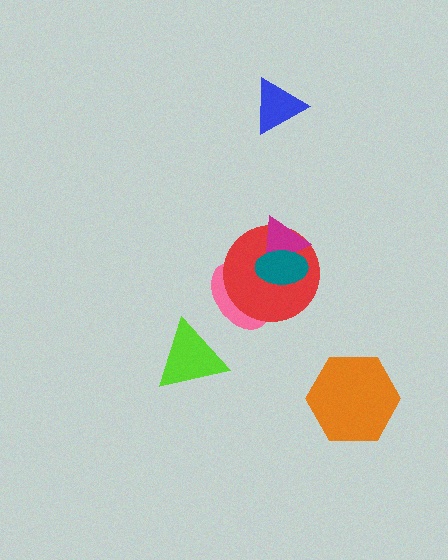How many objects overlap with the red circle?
3 objects overlap with the red circle.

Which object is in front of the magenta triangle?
The teal ellipse is in front of the magenta triangle.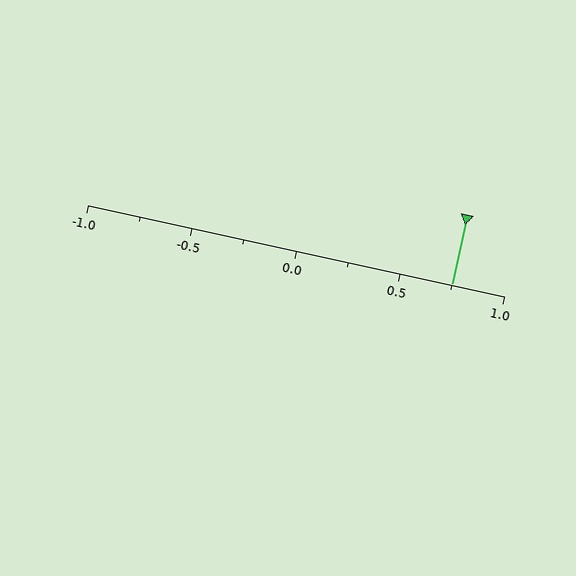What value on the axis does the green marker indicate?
The marker indicates approximately 0.75.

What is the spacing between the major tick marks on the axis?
The major ticks are spaced 0.5 apart.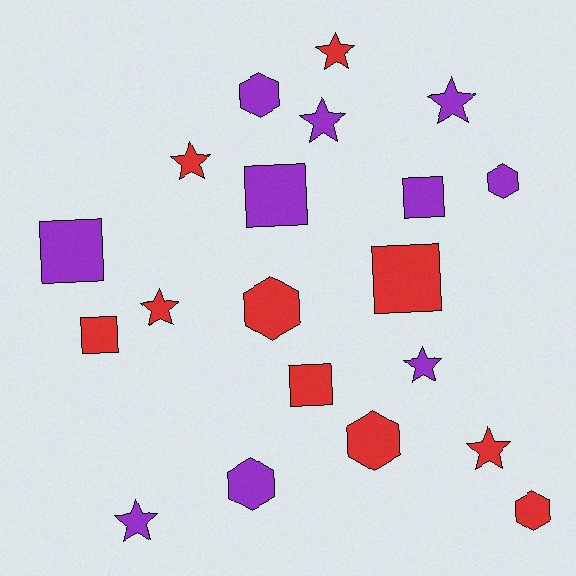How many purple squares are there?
There are 3 purple squares.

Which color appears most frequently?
Purple, with 10 objects.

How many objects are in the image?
There are 20 objects.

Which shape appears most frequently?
Star, with 8 objects.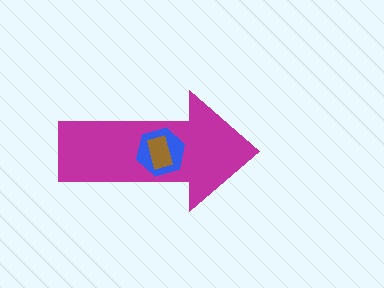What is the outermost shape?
The magenta arrow.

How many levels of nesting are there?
3.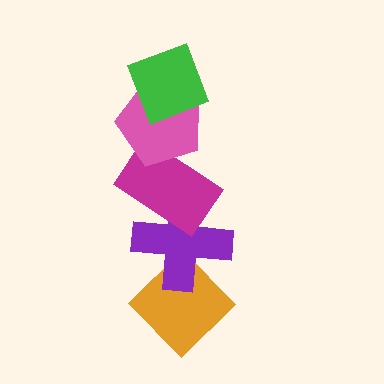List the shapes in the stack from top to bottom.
From top to bottom: the green diamond, the pink pentagon, the magenta rectangle, the purple cross, the orange diamond.